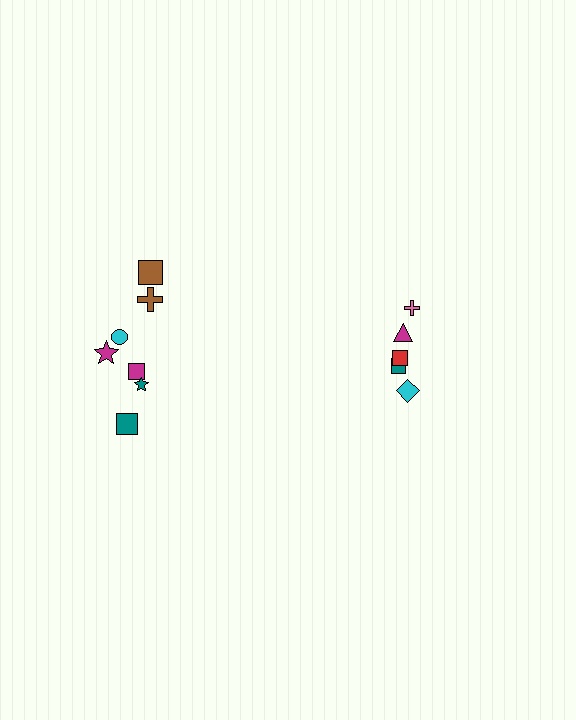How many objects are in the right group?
There are 5 objects.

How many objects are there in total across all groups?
There are 12 objects.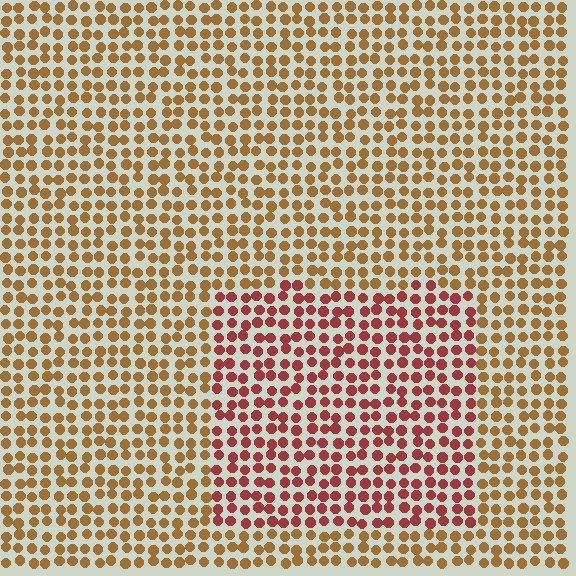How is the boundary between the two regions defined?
The boundary is defined purely by a slight shift in hue (about 38 degrees). Spacing, size, and orientation are identical on both sides.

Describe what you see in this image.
The image is filled with small brown elements in a uniform arrangement. A rectangle-shaped region is visible where the elements are tinted to a slightly different hue, forming a subtle color boundary.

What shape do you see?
I see a rectangle.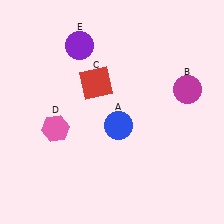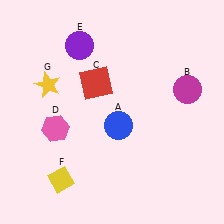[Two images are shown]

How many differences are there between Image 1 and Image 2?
There are 2 differences between the two images.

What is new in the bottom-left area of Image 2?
A yellow diamond (F) was added in the bottom-left area of Image 2.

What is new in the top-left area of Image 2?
A yellow star (G) was added in the top-left area of Image 2.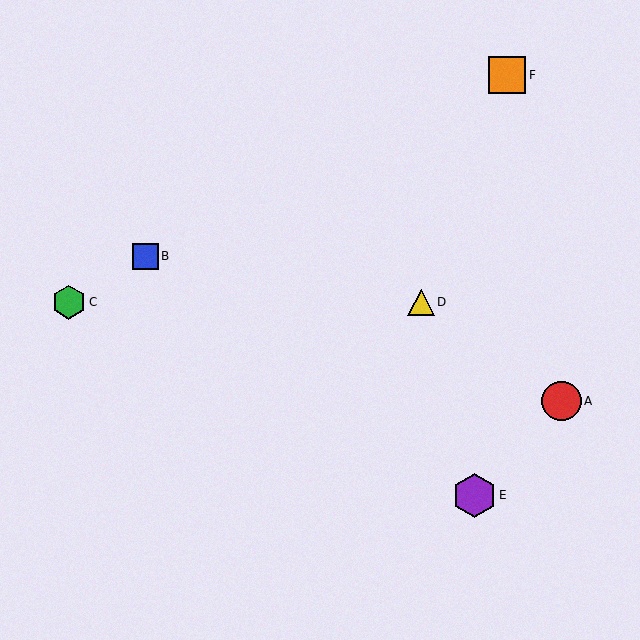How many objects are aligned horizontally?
2 objects (C, D) are aligned horizontally.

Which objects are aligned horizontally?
Objects C, D are aligned horizontally.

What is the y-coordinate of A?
Object A is at y≈401.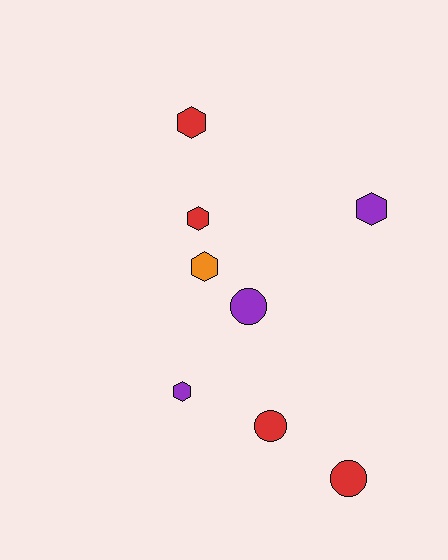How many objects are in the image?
There are 8 objects.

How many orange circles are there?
There are no orange circles.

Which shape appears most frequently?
Hexagon, with 5 objects.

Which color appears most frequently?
Red, with 4 objects.